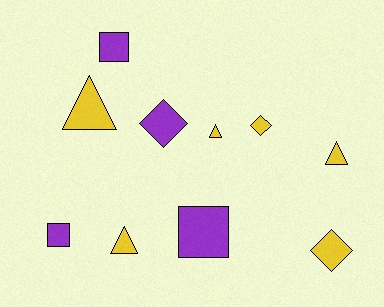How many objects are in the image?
There are 10 objects.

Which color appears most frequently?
Yellow, with 6 objects.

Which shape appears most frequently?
Triangle, with 4 objects.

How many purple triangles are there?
There are no purple triangles.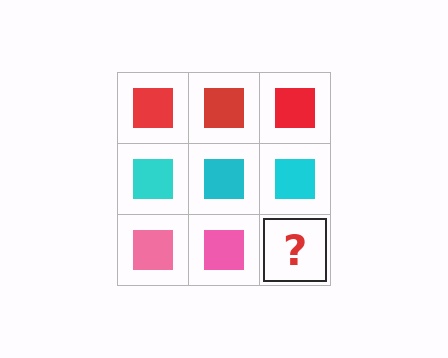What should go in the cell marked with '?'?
The missing cell should contain a pink square.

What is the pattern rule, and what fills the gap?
The rule is that each row has a consistent color. The gap should be filled with a pink square.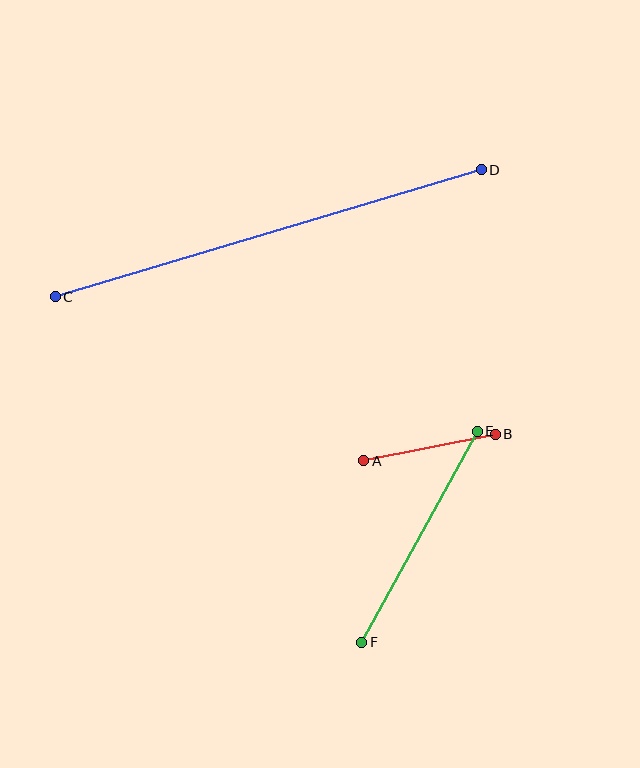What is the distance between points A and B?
The distance is approximately 134 pixels.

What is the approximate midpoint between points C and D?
The midpoint is at approximately (268, 233) pixels.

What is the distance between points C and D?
The distance is approximately 444 pixels.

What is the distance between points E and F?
The distance is approximately 241 pixels.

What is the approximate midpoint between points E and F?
The midpoint is at approximately (419, 537) pixels.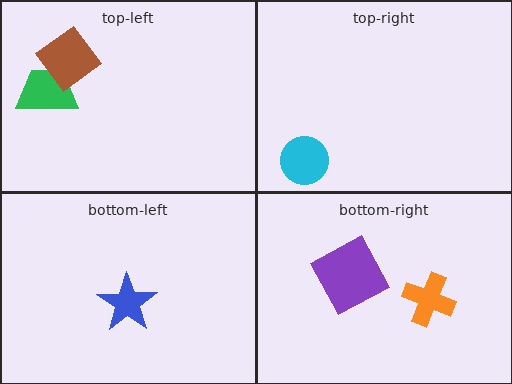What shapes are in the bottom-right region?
The orange cross, the purple square.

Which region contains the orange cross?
The bottom-right region.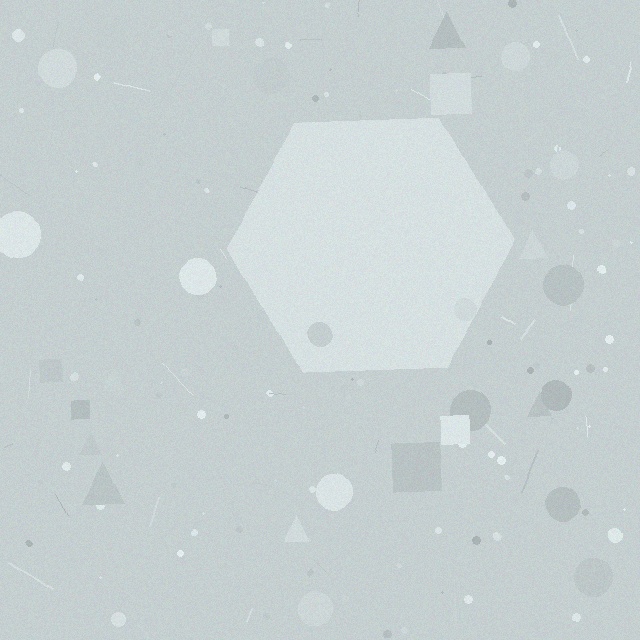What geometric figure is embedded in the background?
A hexagon is embedded in the background.